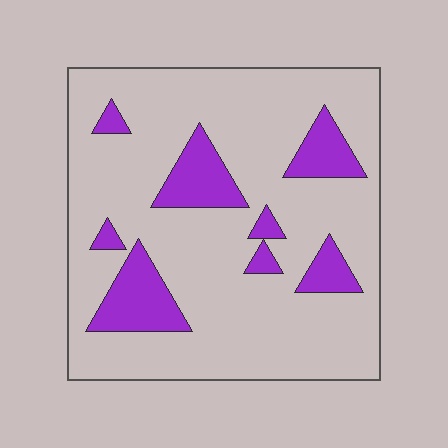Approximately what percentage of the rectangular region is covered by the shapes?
Approximately 20%.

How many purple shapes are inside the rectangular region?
8.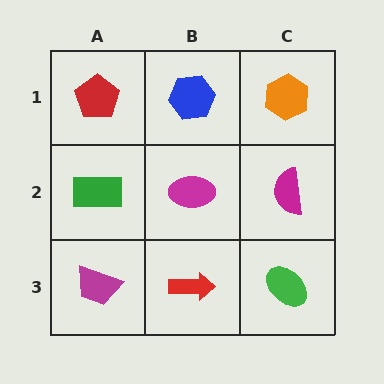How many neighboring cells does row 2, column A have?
3.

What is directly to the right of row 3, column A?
A red arrow.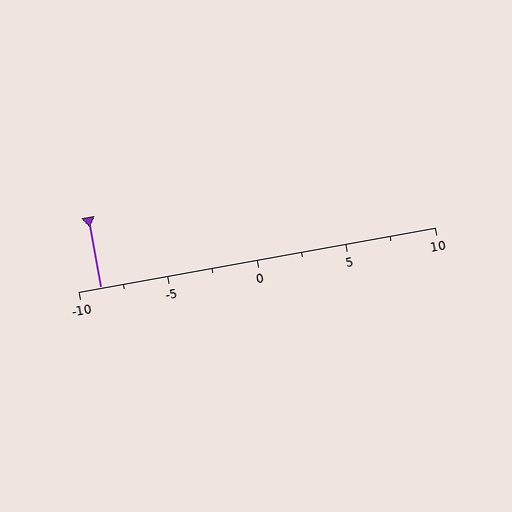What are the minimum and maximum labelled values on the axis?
The axis runs from -10 to 10.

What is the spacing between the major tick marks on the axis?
The major ticks are spaced 5 apart.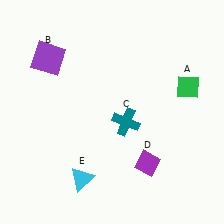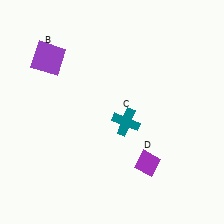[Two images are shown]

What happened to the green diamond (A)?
The green diamond (A) was removed in Image 2. It was in the top-right area of Image 1.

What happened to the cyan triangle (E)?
The cyan triangle (E) was removed in Image 2. It was in the bottom-left area of Image 1.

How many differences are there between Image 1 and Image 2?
There are 2 differences between the two images.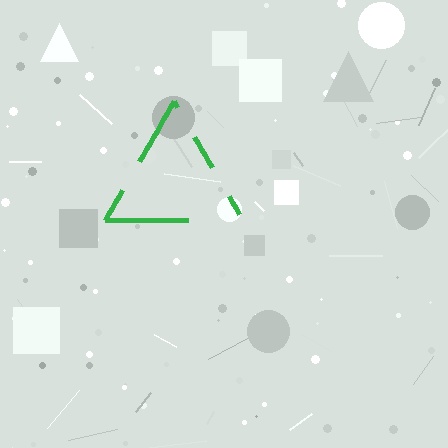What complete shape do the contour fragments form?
The contour fragments form a triangle.